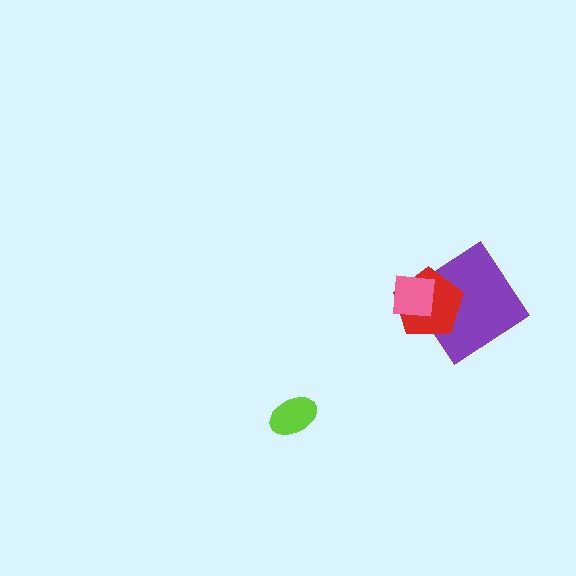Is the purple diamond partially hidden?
Yes, it is partially covered by another shape.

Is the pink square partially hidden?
No, no other shape covers it.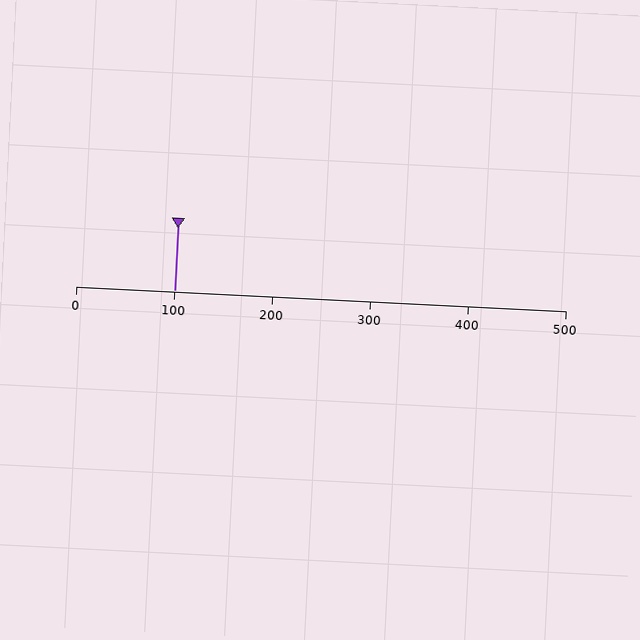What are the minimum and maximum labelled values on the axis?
The axis runs from 0 to 500.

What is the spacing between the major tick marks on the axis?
The major ticks are spaced 100 apart.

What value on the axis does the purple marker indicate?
The marker indicates approximately 100.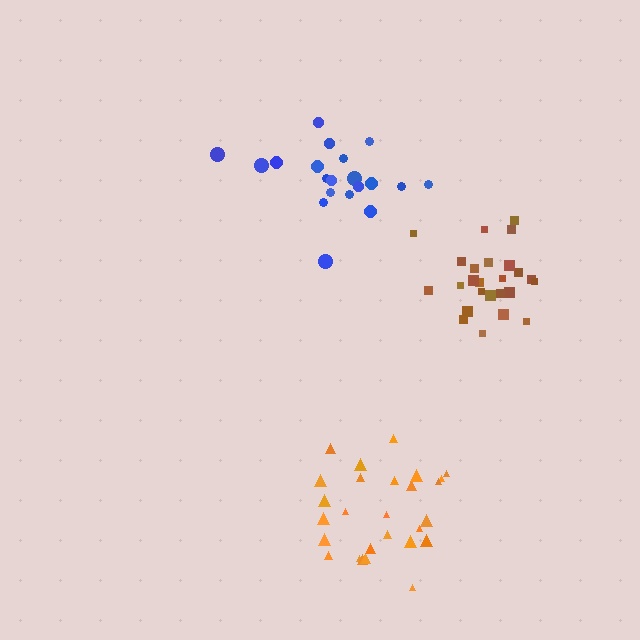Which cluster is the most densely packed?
Orange.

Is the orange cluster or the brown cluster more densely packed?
Orange.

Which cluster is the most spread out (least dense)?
Blue.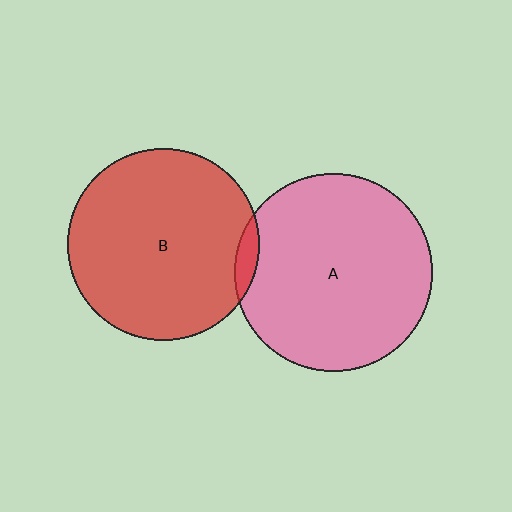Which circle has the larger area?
Circle A (pink).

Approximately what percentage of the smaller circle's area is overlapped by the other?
Approximately 5%.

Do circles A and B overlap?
Yes.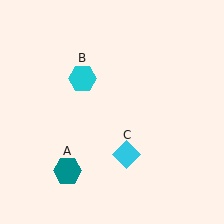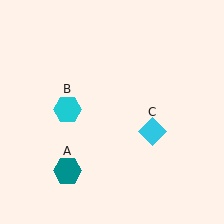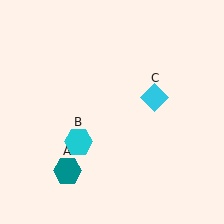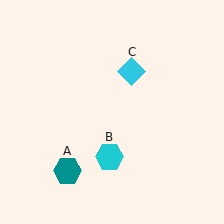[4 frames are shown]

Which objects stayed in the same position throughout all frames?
Teal hexagon (object A) remained stationary.